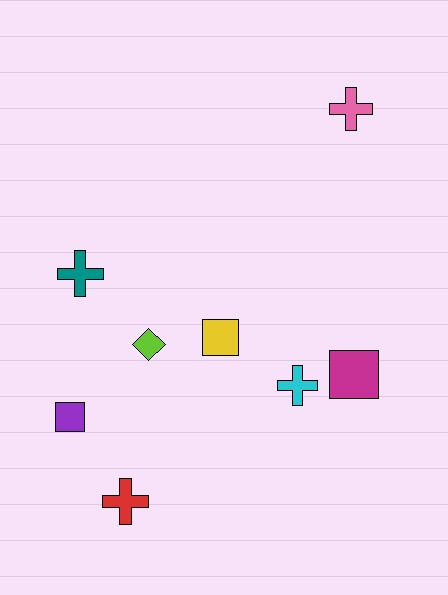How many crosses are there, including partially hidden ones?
There are 4 crosses.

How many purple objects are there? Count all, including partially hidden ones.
There is 1 purple object.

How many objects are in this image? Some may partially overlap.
There are 8 objects.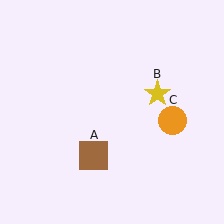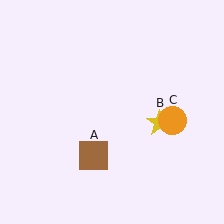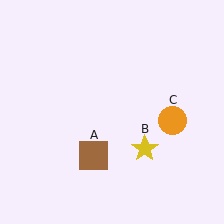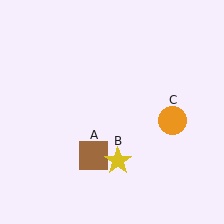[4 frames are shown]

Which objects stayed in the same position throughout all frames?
Brown square (object A) and orange circle (object C) remained stationary.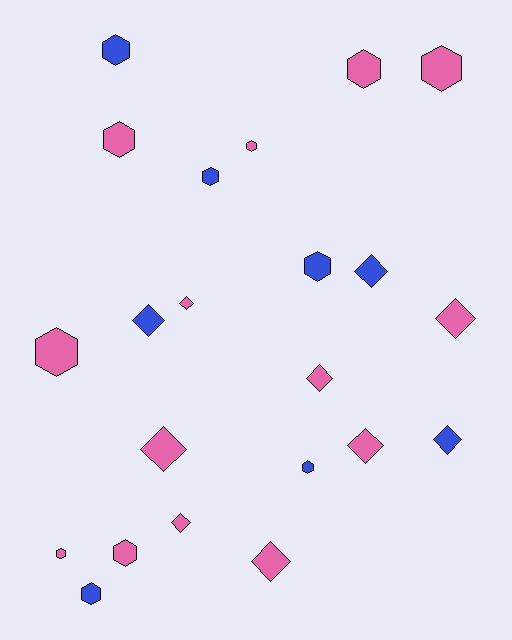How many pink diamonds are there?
There are 7 pink diamonds.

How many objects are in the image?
There are 22 objects.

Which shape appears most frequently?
Hexagon, with 12 objects.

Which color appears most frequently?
Pink, with 14 objects.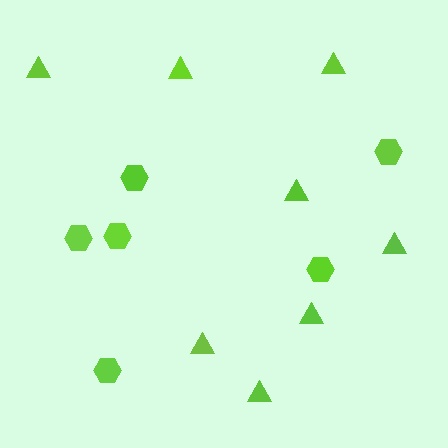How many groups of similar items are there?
There are 2 groups: one group of triangles (8) and one group of hexagons (6).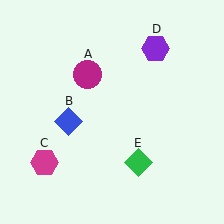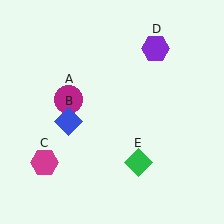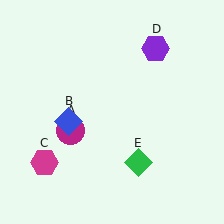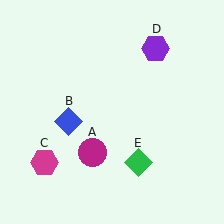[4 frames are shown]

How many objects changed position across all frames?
1 object changed position: magenta circle (object A).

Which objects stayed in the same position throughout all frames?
Blue diamond (object B) and magenta hexagon (object C) and purple hexagon (object D) and green diamond (object E) remained stationary.